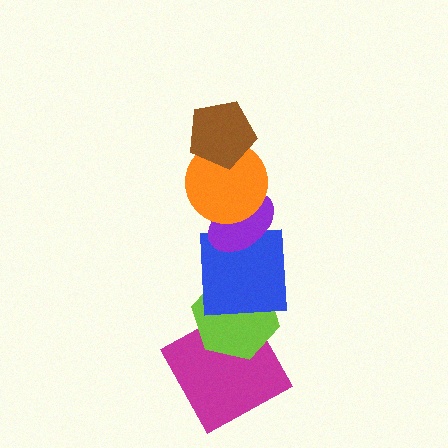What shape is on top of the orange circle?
The brown pentagon is on top of the orange circle.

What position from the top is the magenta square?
The magenta square is 6th from the top.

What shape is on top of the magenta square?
The lime hexagon is on top of the magenta square.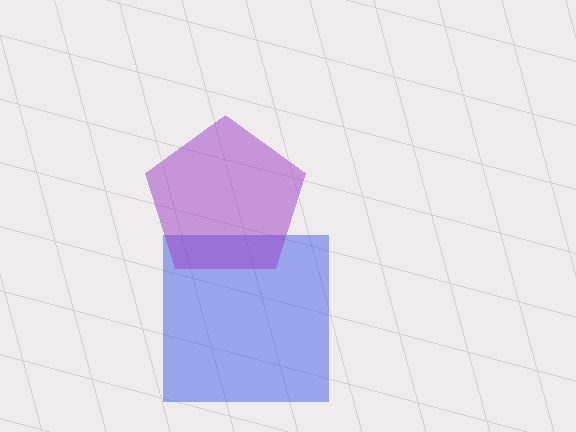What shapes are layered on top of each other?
The layered shapes are: a blue square, a purple pentagon.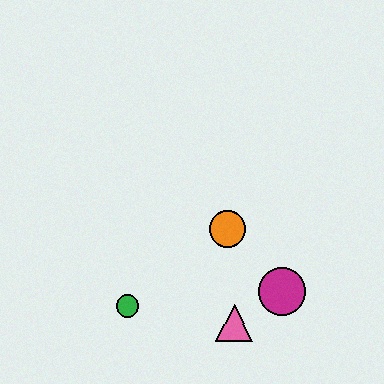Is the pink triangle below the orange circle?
Yes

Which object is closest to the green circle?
The pink triangle is closest to the green circle.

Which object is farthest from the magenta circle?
The green circle is farthest from the magenta circle.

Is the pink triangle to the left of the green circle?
No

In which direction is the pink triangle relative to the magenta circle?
The pink triangle is to the left of the magenta circle.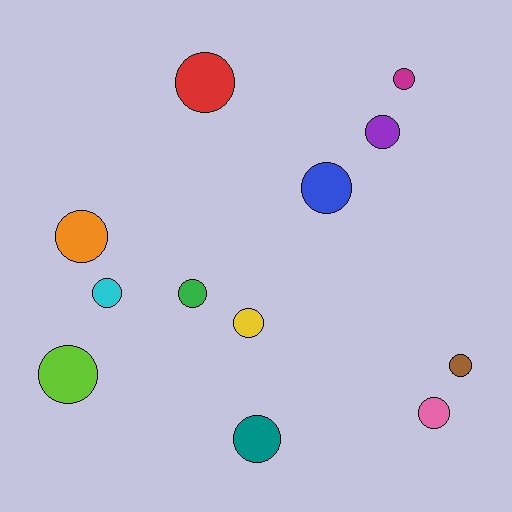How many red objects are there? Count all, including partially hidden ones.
There is 1 red object.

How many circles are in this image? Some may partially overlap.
There are 12 circles.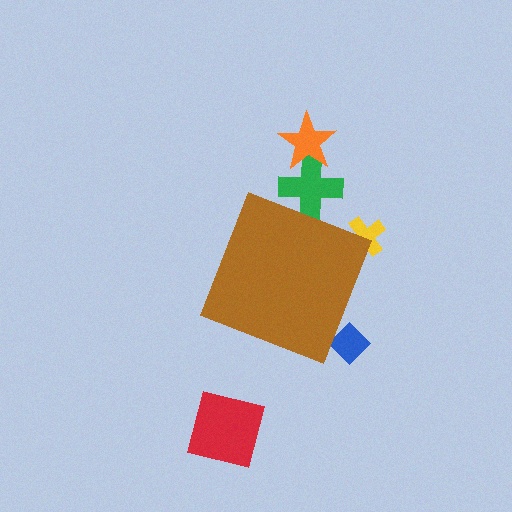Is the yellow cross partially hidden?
Yes, the yellow cross is partially hidden behind the brown diamond.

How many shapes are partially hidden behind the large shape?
3 shapes are partially hidden.